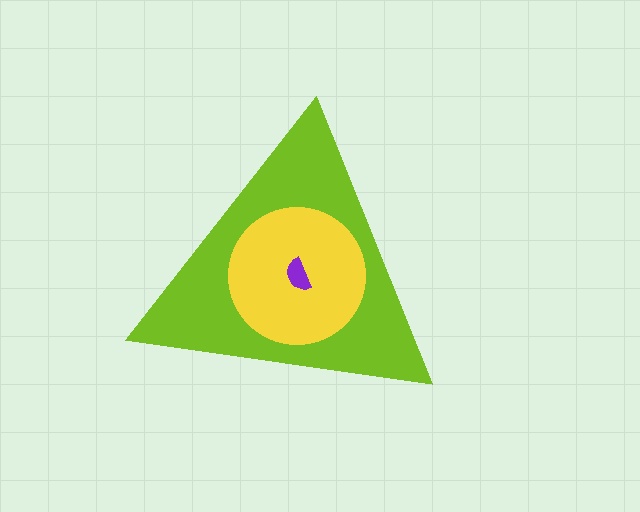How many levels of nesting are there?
3.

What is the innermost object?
The purple semicircle.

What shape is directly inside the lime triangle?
The yellow circle.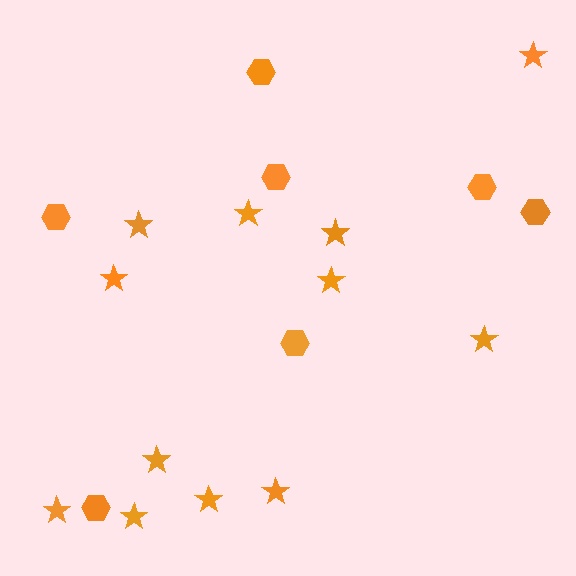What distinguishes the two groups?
There are 2 groups: one group of stars (12) and one group of hexagons (7).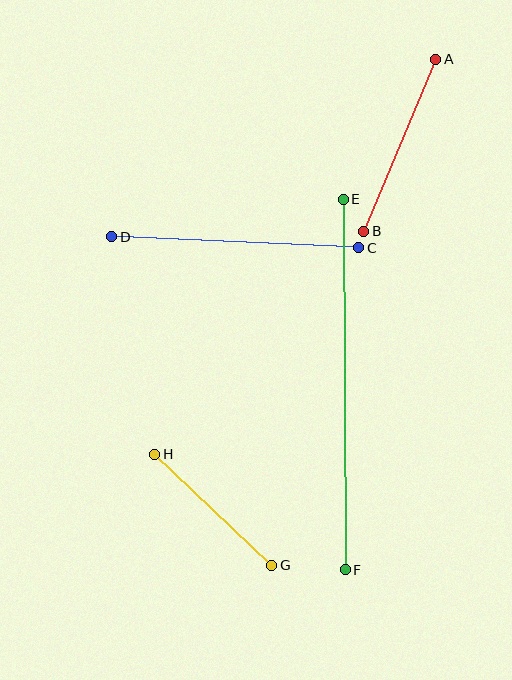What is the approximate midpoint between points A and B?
The midpoint is at approximately (400, 145) pixels.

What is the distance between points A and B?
The distance is approximately 186 pixels.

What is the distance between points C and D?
The distance is approximately 247 pixels.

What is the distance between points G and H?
The distance is approximately 161 pixels.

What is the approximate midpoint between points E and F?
The midpoint is at approximately (344, 385) pixels.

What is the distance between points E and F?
The distance is approximately 370 pixels.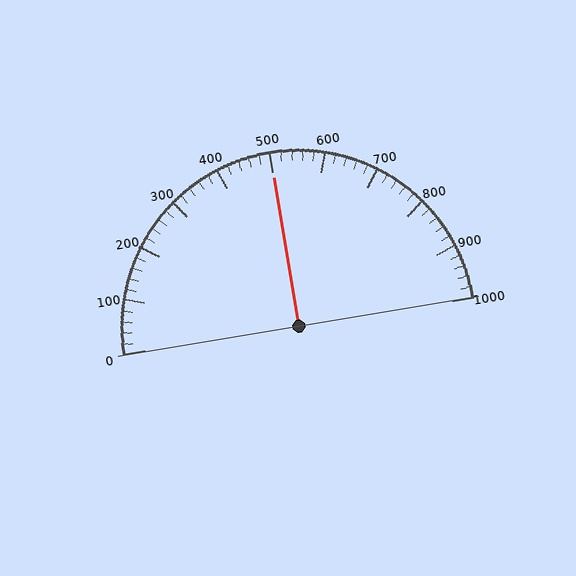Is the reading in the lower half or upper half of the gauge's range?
The reading is in the upper half of the range (0 to 1000).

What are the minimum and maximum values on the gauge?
The gauge ranges from 0 to 1000.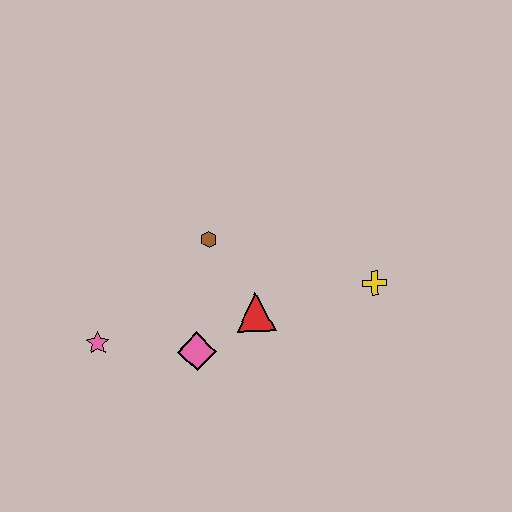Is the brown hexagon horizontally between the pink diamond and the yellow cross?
Yes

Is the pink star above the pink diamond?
Yes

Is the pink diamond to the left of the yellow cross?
Yes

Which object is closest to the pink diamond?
The red triangle is closest to the pink diamond.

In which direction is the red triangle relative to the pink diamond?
The red triangle is to the right of the pink diamond.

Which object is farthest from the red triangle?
The pink star is farthest from the red triangle.